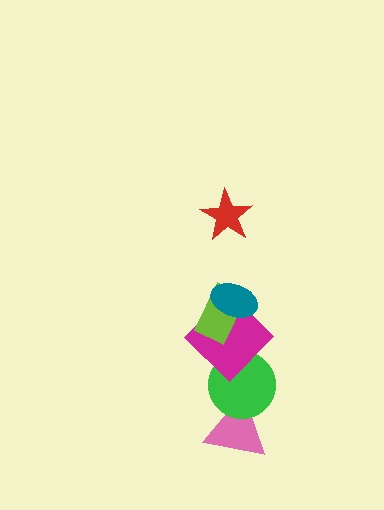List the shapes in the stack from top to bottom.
From top to bottom: the red star, the teal ellipse, the lime rectangle, the magenta diamond, the green circle, the pink triangle.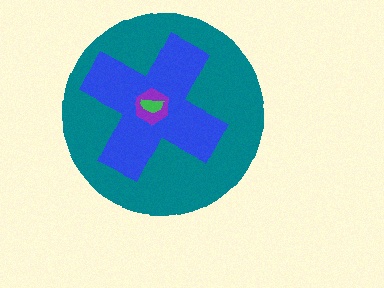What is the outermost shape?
The teal circle.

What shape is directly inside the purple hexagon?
The green semicircle.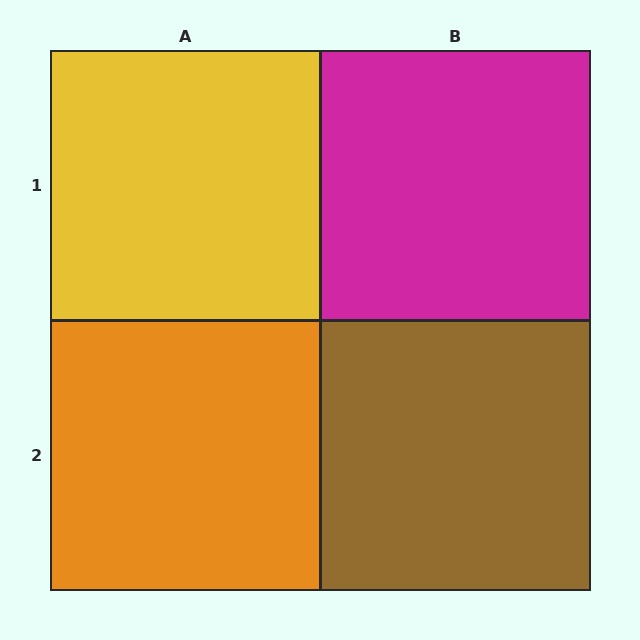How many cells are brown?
1 cell is brown.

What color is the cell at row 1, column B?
Magenta.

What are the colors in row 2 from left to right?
Orange, brown.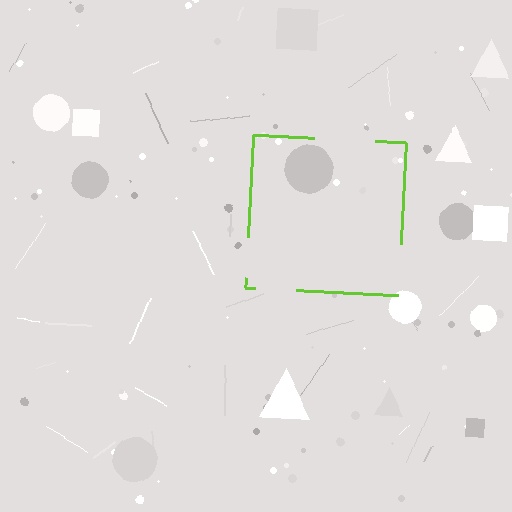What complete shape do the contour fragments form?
The contour fragments form a square.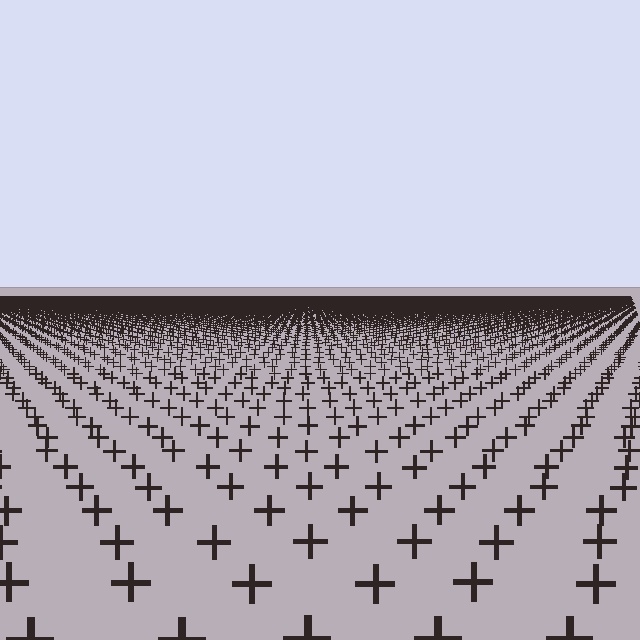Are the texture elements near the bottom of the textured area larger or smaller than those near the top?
Larger. Near the bottom, elements are closer to the viewer and appear at a bigger on-screen size.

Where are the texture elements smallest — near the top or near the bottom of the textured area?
Near the top.